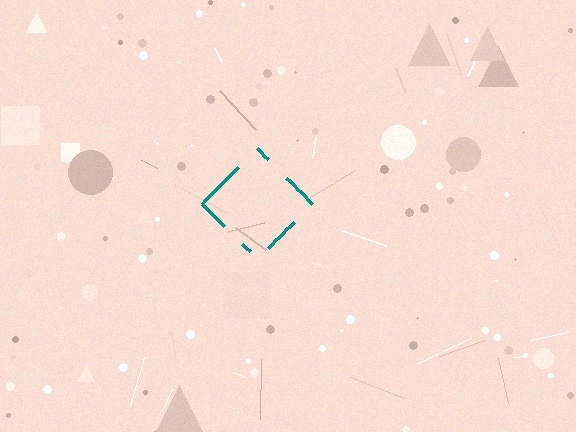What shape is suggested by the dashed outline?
The dashed outline suggests a diamond.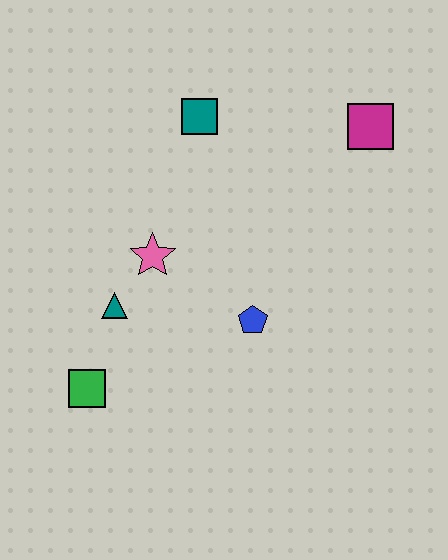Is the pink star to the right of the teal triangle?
Yes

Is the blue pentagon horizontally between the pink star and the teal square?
No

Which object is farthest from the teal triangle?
The magenta square is farthest from the teal triangle.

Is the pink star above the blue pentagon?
Yes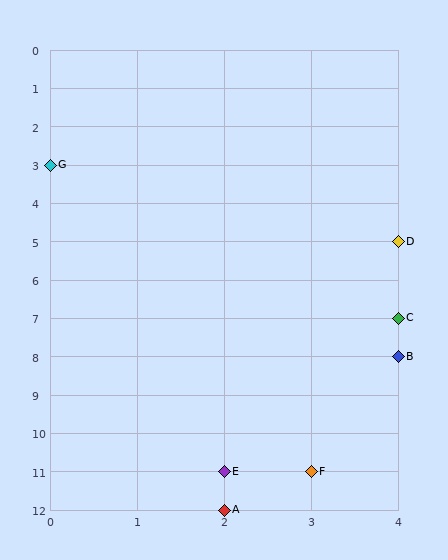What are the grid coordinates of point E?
Point E is at grid coordinates (2, 11).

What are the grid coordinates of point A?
Point A is at grid coordinates (2, 12).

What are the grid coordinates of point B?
Point B is at grid coordinates (4, 8).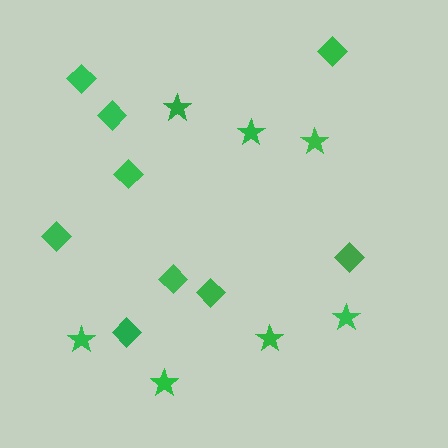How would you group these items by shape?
There are 2 groups: one group of stars (7) and one group of diamonds (9).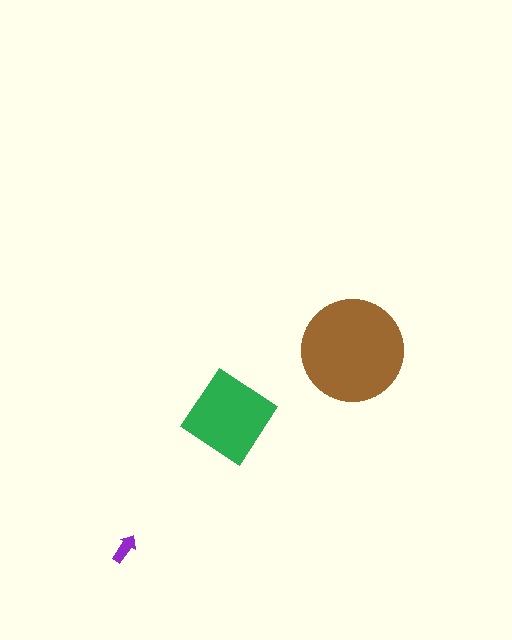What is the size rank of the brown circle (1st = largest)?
1st.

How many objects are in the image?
There are 3 objects in the image.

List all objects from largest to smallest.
The brown circle, the green diamond, the purple arrow.